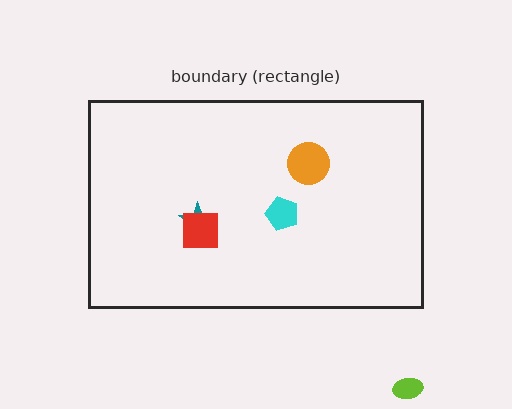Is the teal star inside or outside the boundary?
Inside.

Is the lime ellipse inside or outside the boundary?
Outside.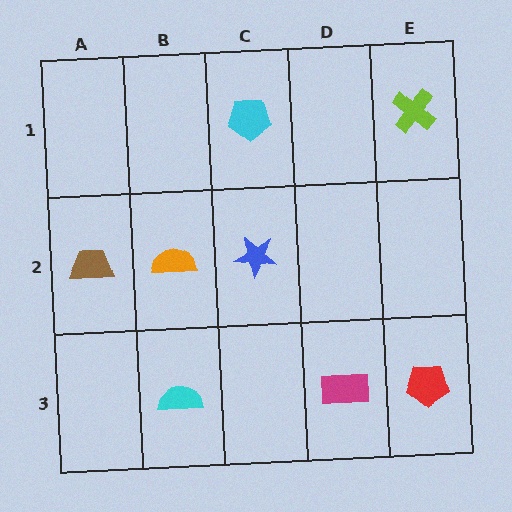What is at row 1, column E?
A lime cross.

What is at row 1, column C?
A cyan pentagon.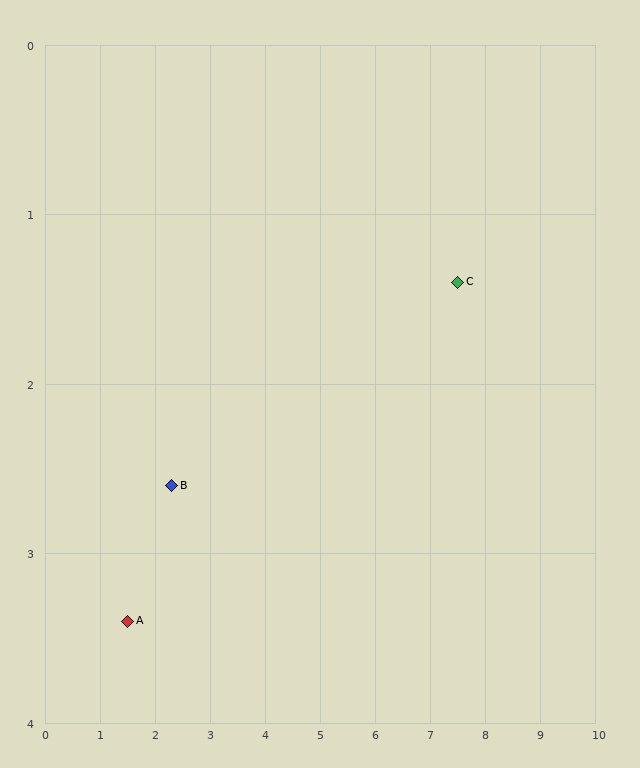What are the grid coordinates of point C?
Point C is at approximately (7.5, 1.4).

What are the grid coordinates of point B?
Point B is at approximately (2.3, 2.6).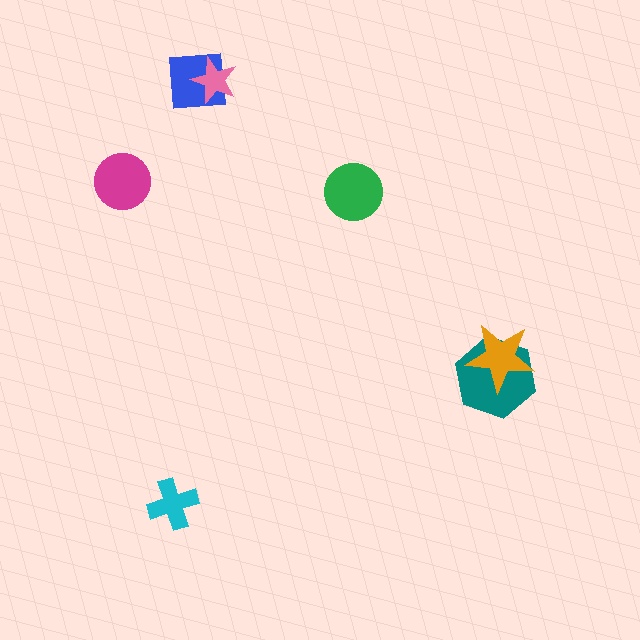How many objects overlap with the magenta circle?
0 objects overlap with the magenta circle.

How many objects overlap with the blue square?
1 object overlaps with the blue square.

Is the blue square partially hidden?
Yes, it is partially covered by another shape.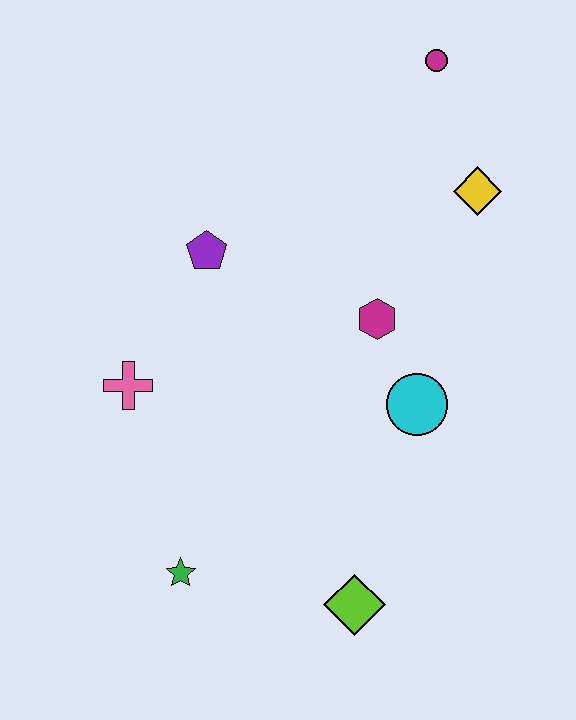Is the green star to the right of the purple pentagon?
No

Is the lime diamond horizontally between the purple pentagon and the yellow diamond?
Yes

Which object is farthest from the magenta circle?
The green star is farthest from the magenta circle.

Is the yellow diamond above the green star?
Yes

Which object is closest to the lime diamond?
The green star is closest to the lime diamond.